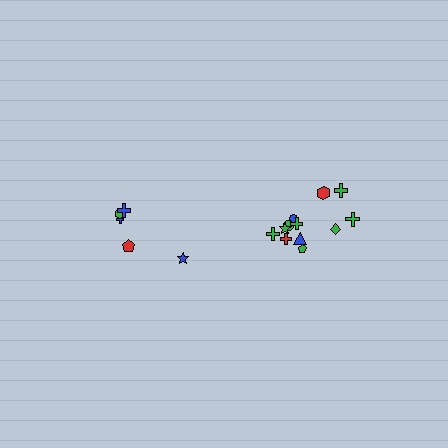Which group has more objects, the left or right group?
The right group.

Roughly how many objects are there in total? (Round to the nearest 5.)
Roughly 15 objects in total.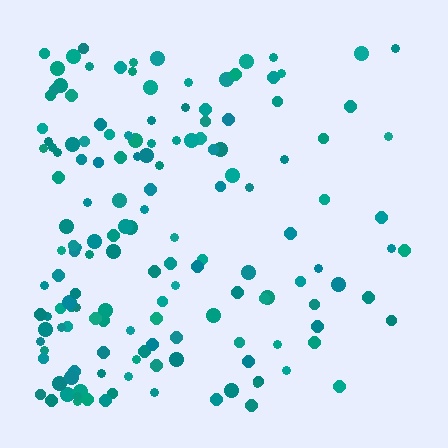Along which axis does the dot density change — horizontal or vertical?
Horizontal.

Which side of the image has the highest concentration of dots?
The left.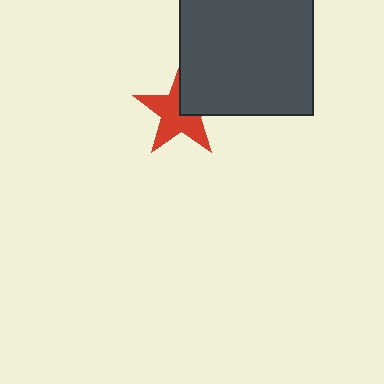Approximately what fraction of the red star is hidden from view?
Roughly 33% of the red star is hidden behind the dark gray square.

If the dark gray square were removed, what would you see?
You would see the complete red star.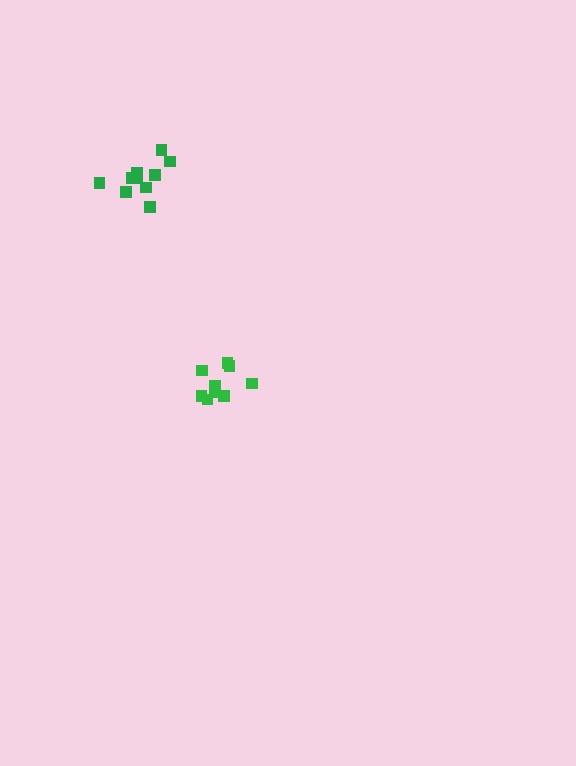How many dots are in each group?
Group 1: 10 dots, Group 2: 9 dots (19 total).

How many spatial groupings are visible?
There are 2 spatial groupings.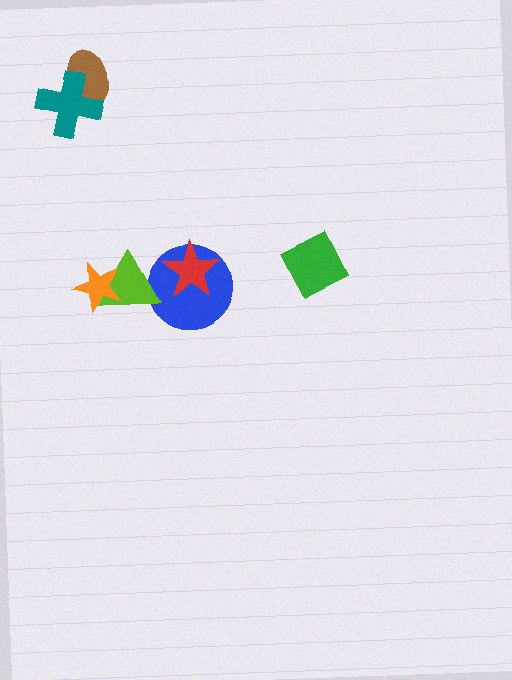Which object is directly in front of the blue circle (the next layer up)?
The lime triangle is directly in front of the blue circle.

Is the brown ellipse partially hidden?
Yes, it is partially covered by another shape.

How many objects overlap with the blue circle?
2 objects overlap with the blue circle.